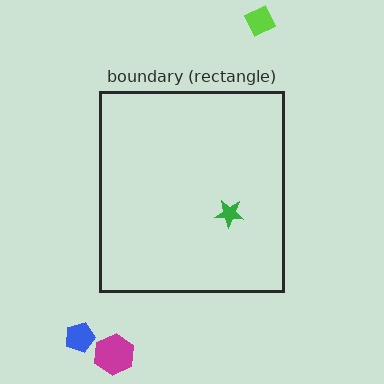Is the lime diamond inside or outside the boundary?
Outside.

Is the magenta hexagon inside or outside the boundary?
Outside.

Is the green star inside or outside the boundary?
Inside.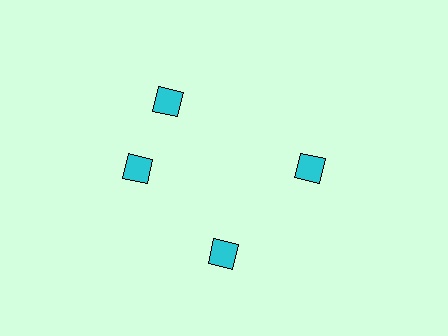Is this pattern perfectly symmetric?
No. The 4 cyan diamonds are arranged in a ring, but one element near the 12 o'clock position is rotated out of alignment along the ring, breaking the 4-fold rotational symmetry.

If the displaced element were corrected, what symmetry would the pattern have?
It would have 4-fold rotational symmetry — the pattern would map onto itself every 90 degrees.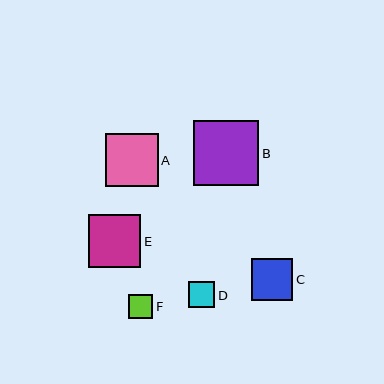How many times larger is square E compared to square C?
Square E is approximately 1.3 times the size of square C.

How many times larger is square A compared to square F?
Square A is approximately 2.2 times the size of square F.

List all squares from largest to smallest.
From largest to smallest: B, A, E, C, D, F.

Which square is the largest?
Square B is the largest with a size of approximately 65 pixels.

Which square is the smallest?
Square F is the smallest with a size of approximately 24 pixels.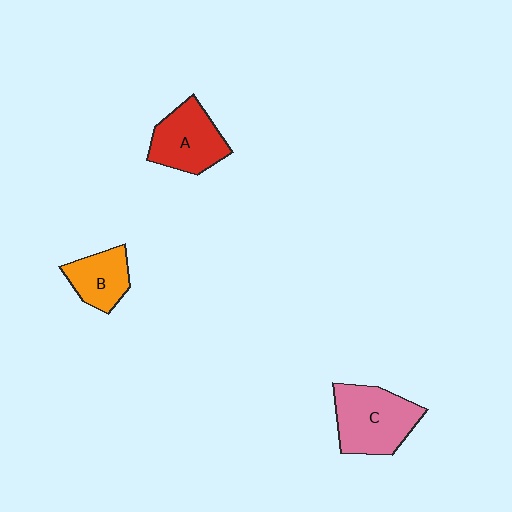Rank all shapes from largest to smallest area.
From largest to smallest: C (pink), A (red), B (orange).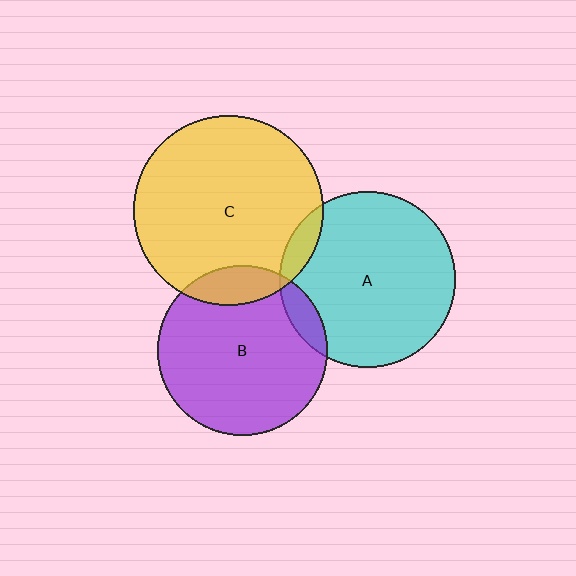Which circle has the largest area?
Circle C (yellow).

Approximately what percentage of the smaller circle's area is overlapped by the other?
Approximately 10%.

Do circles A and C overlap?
Yes.